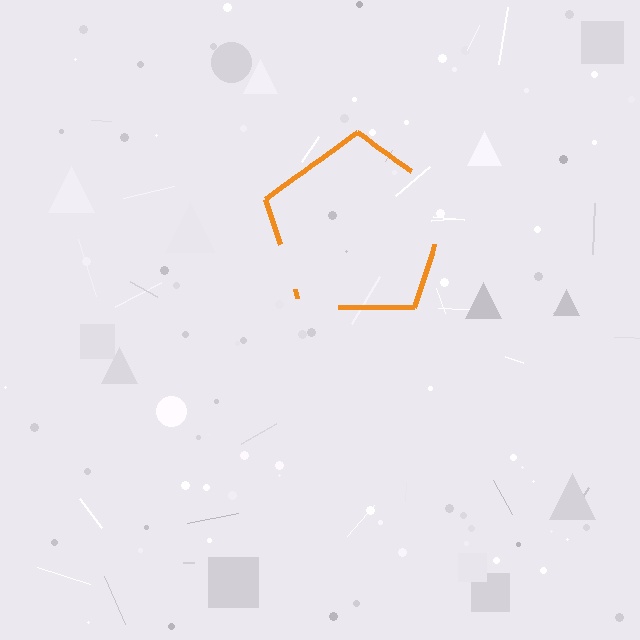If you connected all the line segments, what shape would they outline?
They would outline a pentagon.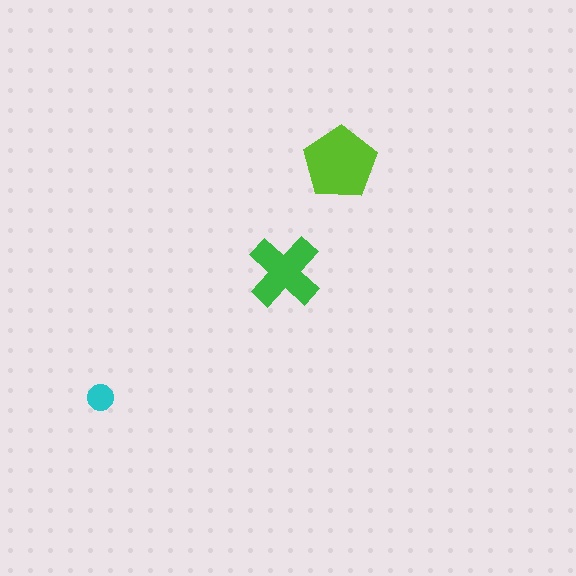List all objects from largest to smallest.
The lime pentagon, the green cross, the cyan circle.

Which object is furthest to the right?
The lime pentagon is rightmost.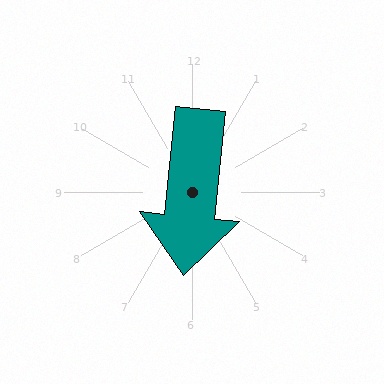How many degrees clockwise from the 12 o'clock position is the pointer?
Approximately 186 degrees.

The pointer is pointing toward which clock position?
Roughly 6 o'clock.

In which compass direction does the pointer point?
South.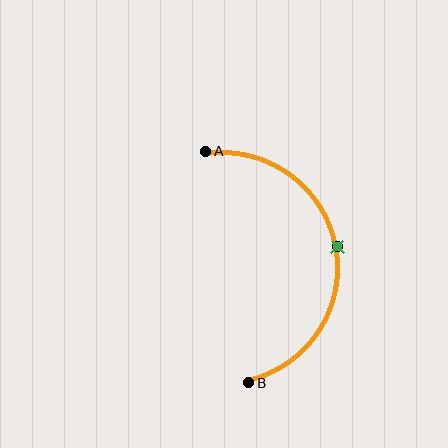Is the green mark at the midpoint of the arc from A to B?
Yes. The green mark lies on the arc at equal arc-length from both A and B — it is the arc midpoint.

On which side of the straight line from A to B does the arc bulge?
The arc bulges to the right of the straight line connecting A and B.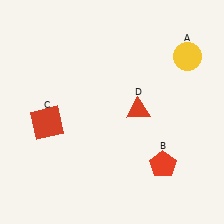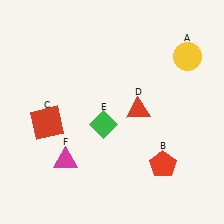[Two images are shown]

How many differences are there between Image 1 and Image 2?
There are 2 differences between the two images.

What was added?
A green diamond (E), a magenta triangle (F) were added in Image 2.